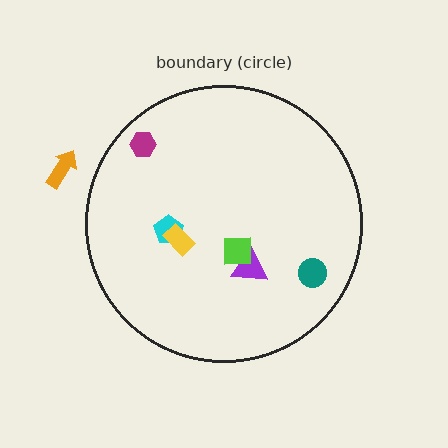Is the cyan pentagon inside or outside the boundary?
Inside.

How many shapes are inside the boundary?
6 inside, 1 outside.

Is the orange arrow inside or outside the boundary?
Outside.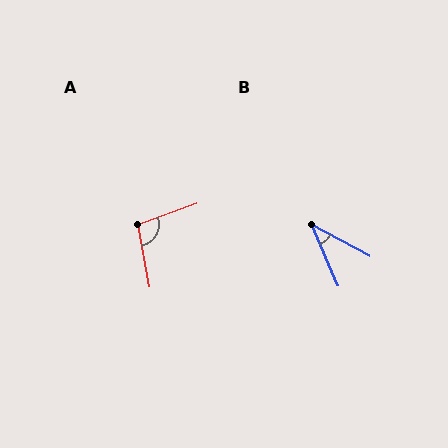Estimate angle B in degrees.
Approximately 39 degrees.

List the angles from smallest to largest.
B (39°), A (100°).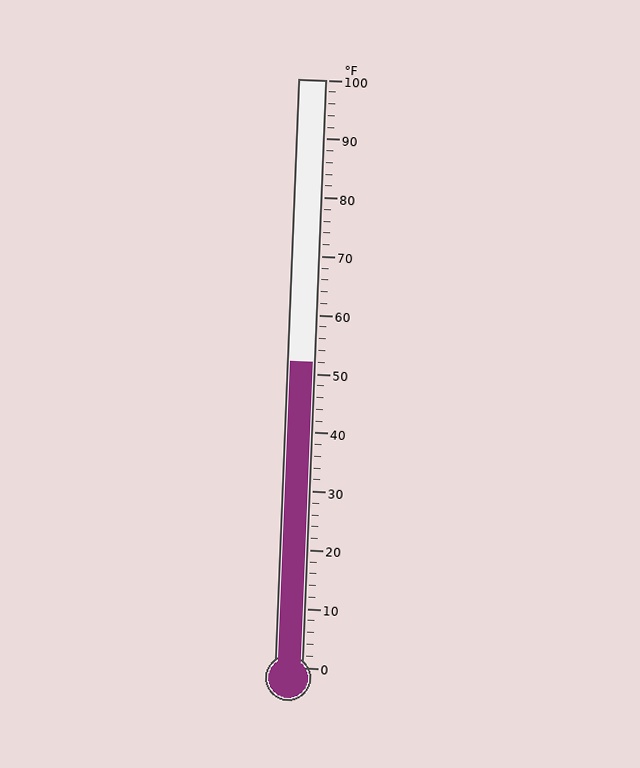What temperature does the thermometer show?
The thermometer shows approximately 52°F.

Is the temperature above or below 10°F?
The temperature is above 10°F.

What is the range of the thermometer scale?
The thermometer scale ranges from 0°F to 100°F.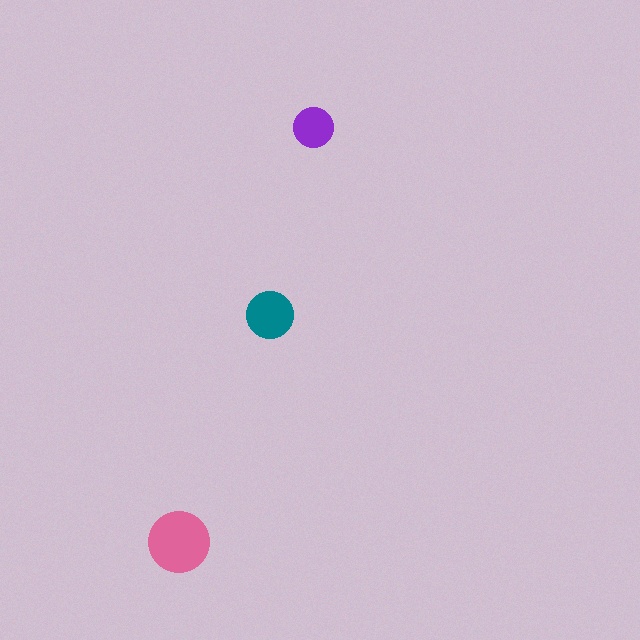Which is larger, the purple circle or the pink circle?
The pink one.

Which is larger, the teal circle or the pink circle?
The pink one.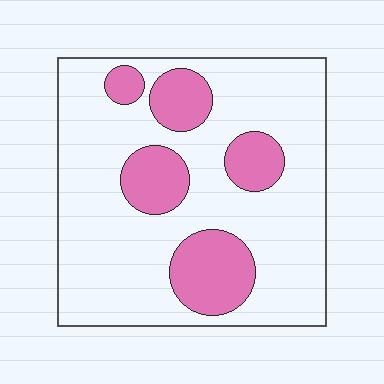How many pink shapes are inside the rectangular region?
5.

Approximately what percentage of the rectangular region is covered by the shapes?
Approximately 25%.